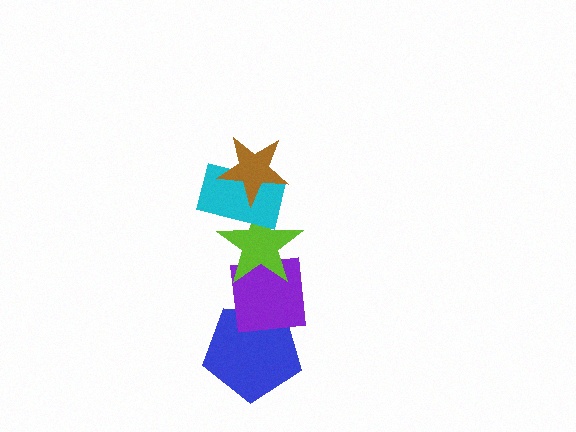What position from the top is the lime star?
The lime star is 3rd from the top.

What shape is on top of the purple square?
The lime star is on top of the purple square.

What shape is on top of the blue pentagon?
The purple square is on top of the blue pentagon.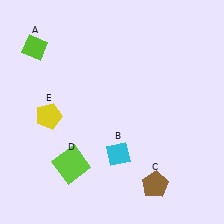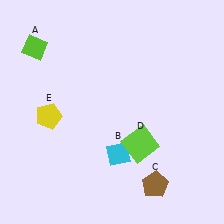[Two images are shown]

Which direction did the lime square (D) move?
The lime square (D) moved right.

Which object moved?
The lime square (D) moved right.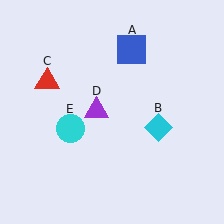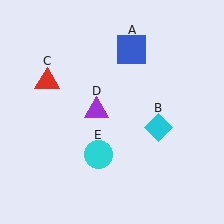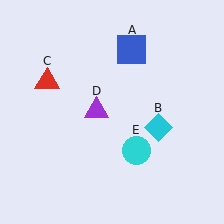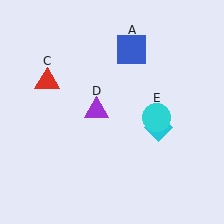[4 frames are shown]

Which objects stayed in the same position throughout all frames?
Blue square (object A) and cyan diamond (object B) and red triangle (object C) and purple triangle (object D) remained stationary.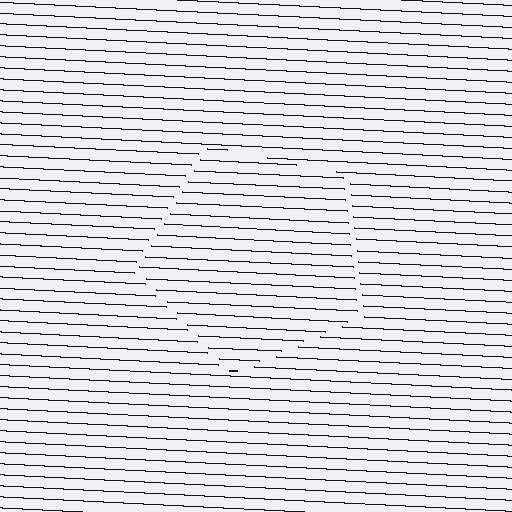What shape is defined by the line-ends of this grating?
An illusory pentagon. The interior of the shape contains the same grating, shifted by half a period — the contour is defined by the phase discontinuity where line-ends from the inner and outer gratings abut.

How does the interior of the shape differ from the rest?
The interior of the shape contains the same grating, shifted by half a period — the contour is defined by the phase discontinuity where line-ends from the inner and outer gratings abut.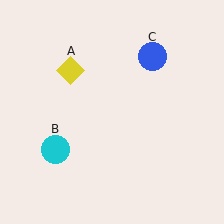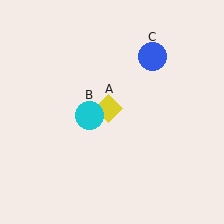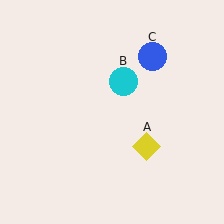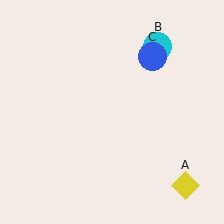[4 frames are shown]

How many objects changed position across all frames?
2 objects changed position: yellow diamond (object A), cyan circle (object B).